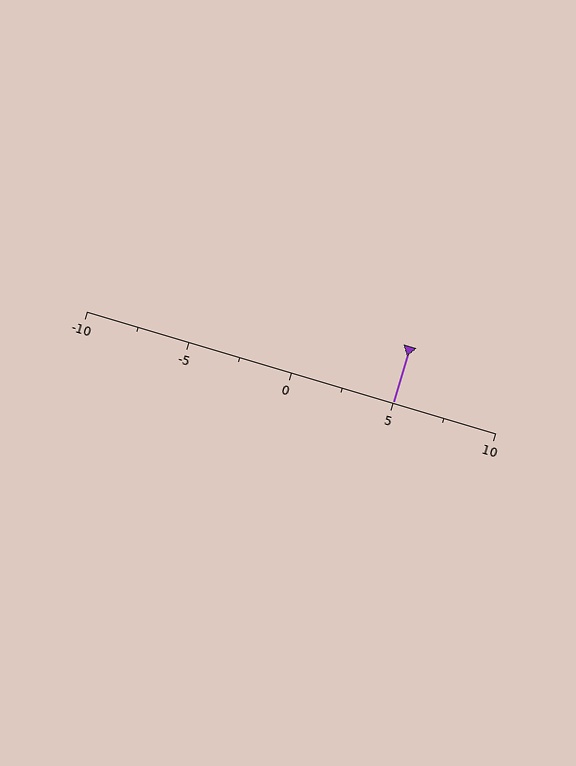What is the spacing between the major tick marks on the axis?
The major ticks are spaced 5 apart.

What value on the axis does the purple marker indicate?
The marker indicates approximately 5.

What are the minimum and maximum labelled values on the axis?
The axis runs from -10 to 10.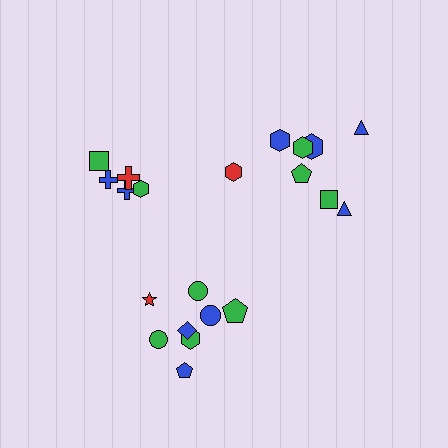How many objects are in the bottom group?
There are 8 objects.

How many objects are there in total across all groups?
There are 21 objects.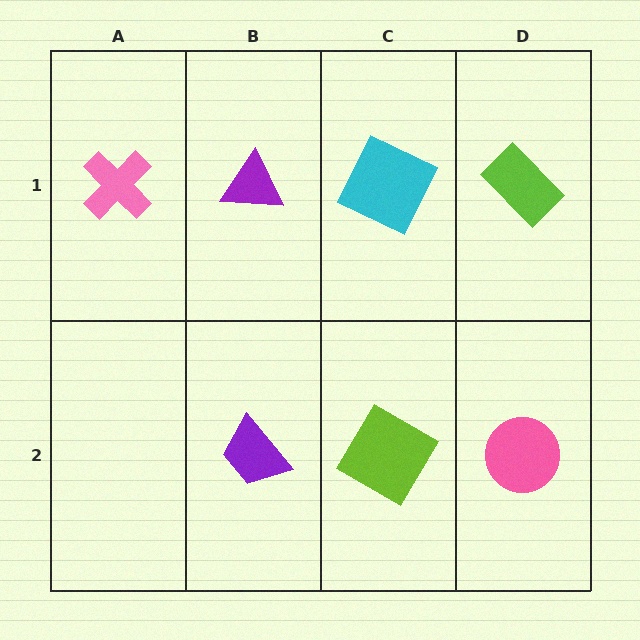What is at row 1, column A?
A pink cross.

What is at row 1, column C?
A cyan square.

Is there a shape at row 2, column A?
No, that cell is empty.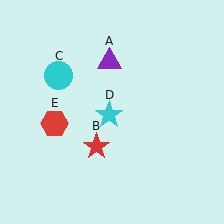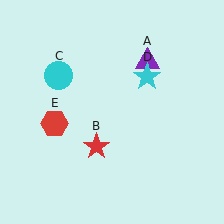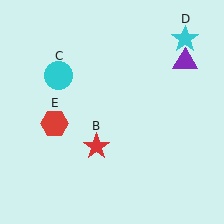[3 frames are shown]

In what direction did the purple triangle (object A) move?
The purple triangle (object A) moved right.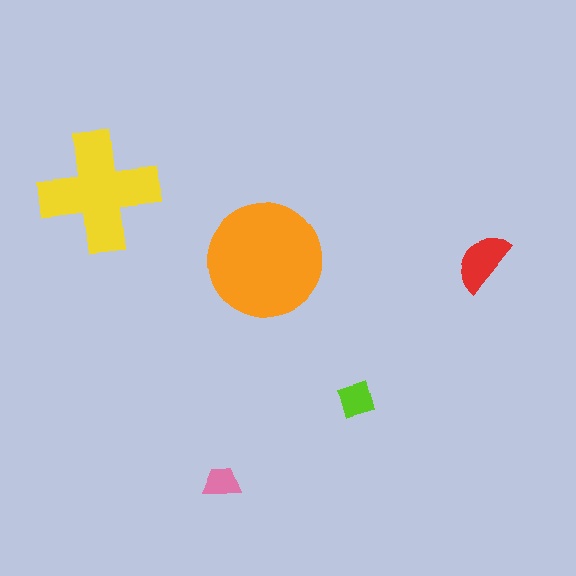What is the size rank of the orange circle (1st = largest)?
1st.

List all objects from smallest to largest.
The pink trapezoid, the lime diamond, the red semicircle, the yellow cross, the orange circle.